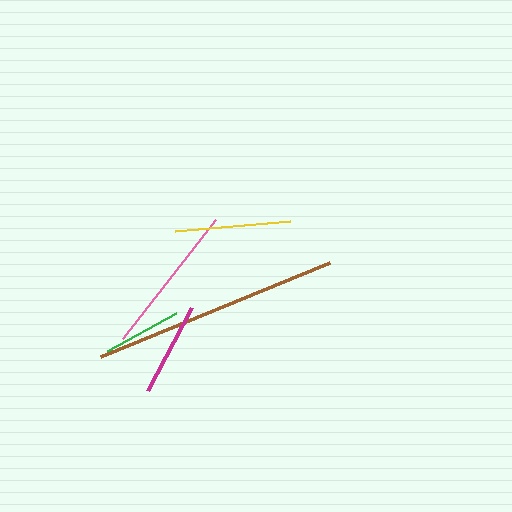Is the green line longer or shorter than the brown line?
The brown line is longer than the green line.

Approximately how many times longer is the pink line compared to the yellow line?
The pink line is approximately 1.3 times the length of the yellow line.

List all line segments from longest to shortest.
From longest to shortest: brown, pink, yellow, magenta, green.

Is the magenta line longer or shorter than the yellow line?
The yellow line is longer than the magenta line.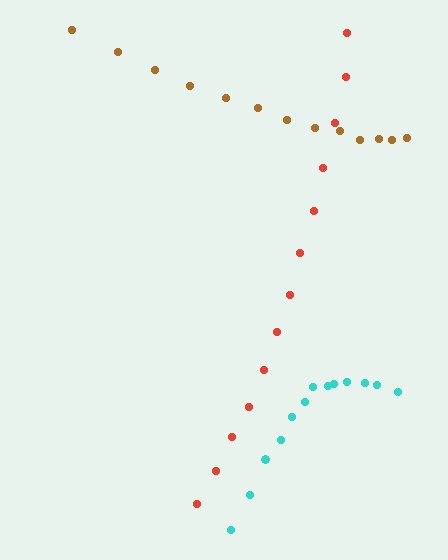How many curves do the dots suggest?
There are 3 distinct paths.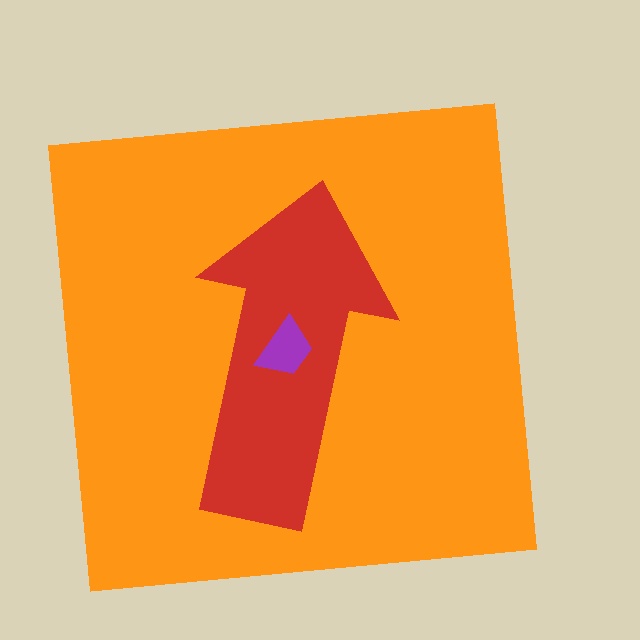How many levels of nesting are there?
3.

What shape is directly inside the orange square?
The red arrow.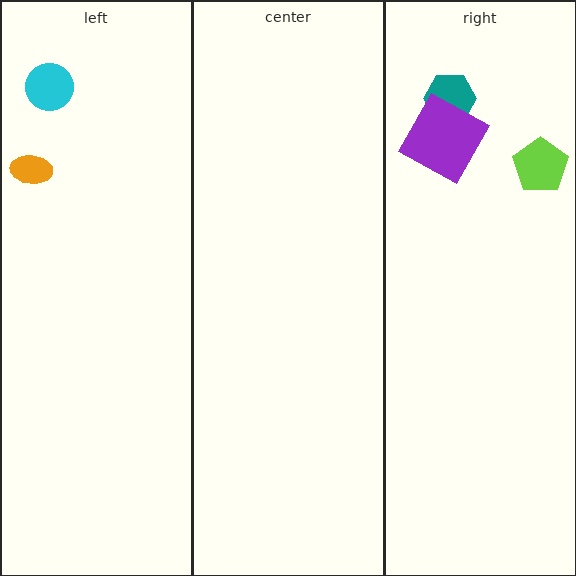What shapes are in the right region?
The teal hexagon, the purple square, the lime pentagon.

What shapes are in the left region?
The cyan circle, the orange ellipse.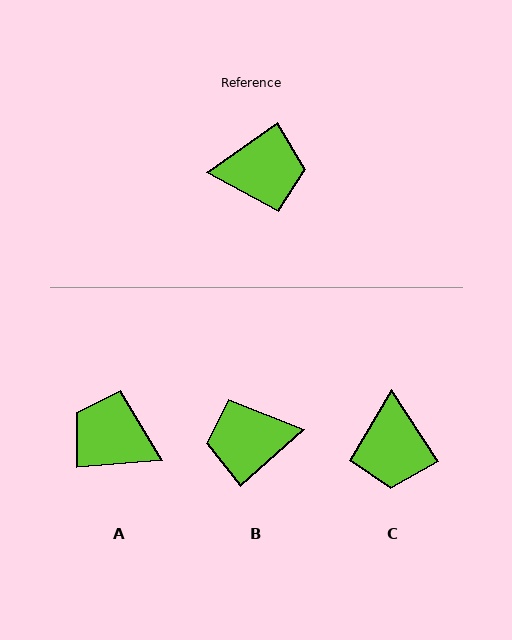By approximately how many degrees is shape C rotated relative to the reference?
Approximately 92 degrees clockwise.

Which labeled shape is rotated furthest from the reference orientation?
B, about 173 degrees away.